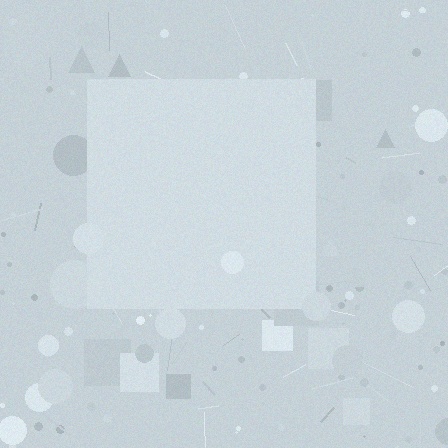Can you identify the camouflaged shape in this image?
The camouflaged shape is a square.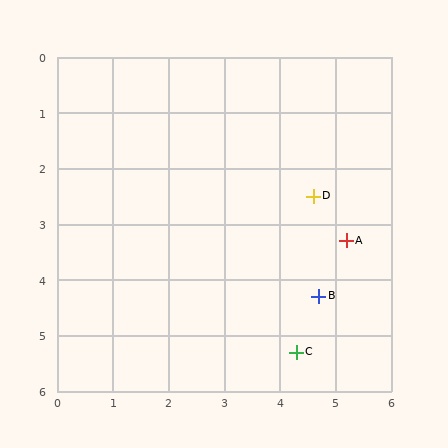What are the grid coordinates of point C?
Point C is at approximately (4.3, 5.3).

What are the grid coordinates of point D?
Point D is at approximately (4.6, 2.5).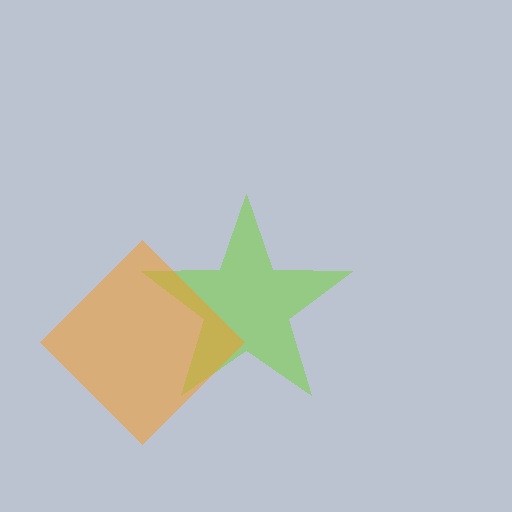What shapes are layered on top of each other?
The layered shapes are: a lime star, an orange diamond.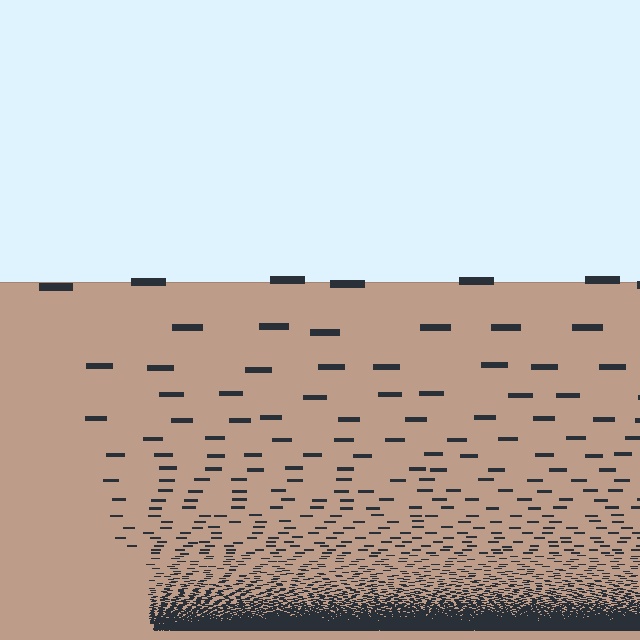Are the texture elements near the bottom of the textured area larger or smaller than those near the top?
Smaller. The gradient is inverted — elements near the bottom are smaller and denser.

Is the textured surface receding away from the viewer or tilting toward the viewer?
The surface appears to tilt toward the viewer. Texture elements get larger and sparser toward the top.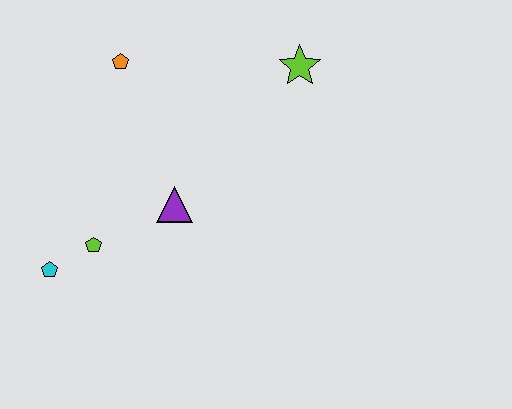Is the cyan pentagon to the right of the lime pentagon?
No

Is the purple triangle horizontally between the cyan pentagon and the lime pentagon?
No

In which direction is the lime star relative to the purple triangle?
The lime star is above the purple triangle.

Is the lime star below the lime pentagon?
No